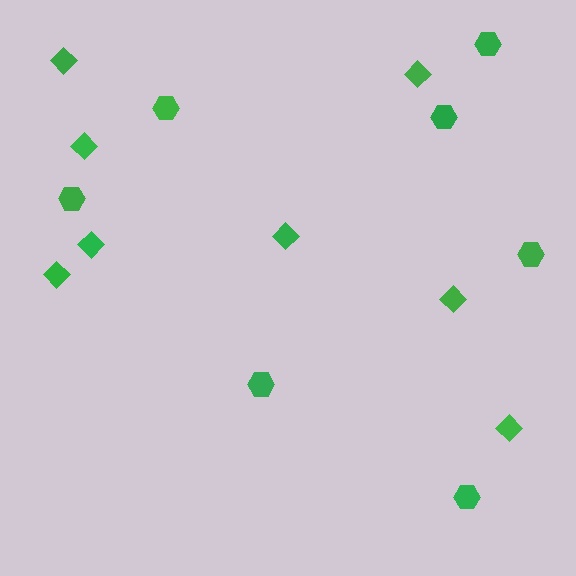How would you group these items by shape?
There are 2 groups: one group of hexagons (7) and one group of diamonds (8).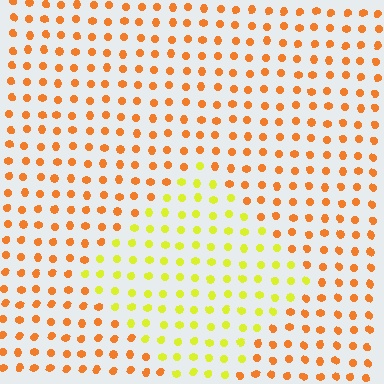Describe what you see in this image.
The image is filled with small orange elements in a uniform arrangement. A diamond-shaped region is visible where the elements are tinted to a slightly different hue, forming a subtle color boundary.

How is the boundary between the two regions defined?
The boundary is defined purely by a slight shift in hue (about 43 degrees). Spacing, size, and orientation are identical on both sides.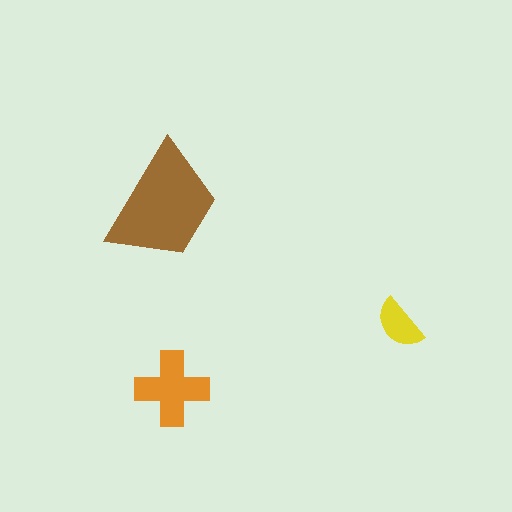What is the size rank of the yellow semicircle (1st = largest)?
3rd.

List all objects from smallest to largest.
The yellow semicircle, the orange cross, the brown trapezoid.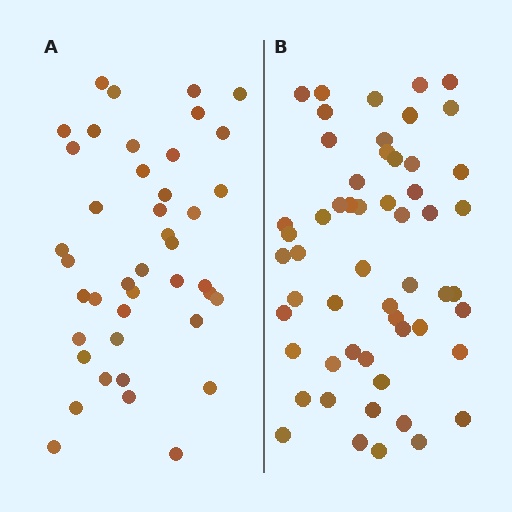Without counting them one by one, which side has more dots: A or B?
Region B (the right region) has more dots.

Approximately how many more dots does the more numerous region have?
Region B has approximately 15 more dots than region A.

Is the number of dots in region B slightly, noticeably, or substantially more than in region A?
Region B has noticeably more, but not dramatically so. The ratio is roughly 1.3 to 1.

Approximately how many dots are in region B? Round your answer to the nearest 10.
About 60 dots. (The exact count is 55, which rounds to 60.)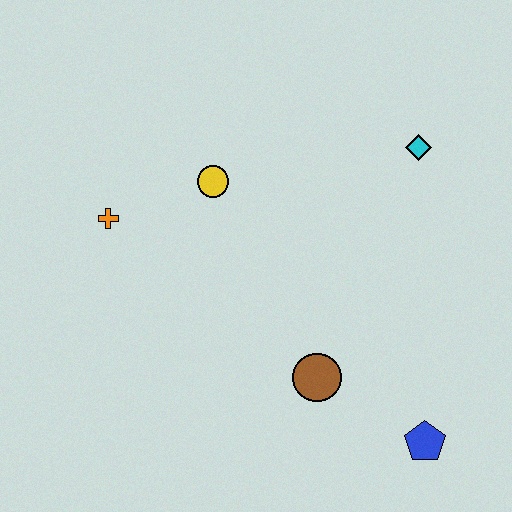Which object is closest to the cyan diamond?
The yellow circle is closest to the cyan diamond.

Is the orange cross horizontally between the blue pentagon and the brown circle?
No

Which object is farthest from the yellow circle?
The blue pentagon is farthest from the yellow circle.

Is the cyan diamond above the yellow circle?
Yes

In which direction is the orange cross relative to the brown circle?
The orange cross is to the left of the brown circle.